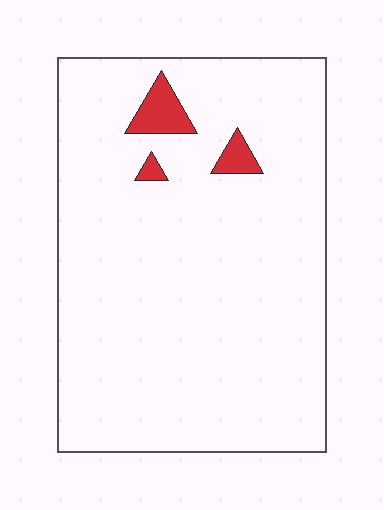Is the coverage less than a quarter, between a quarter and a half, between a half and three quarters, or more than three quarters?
Less than a quarter.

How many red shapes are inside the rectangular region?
3.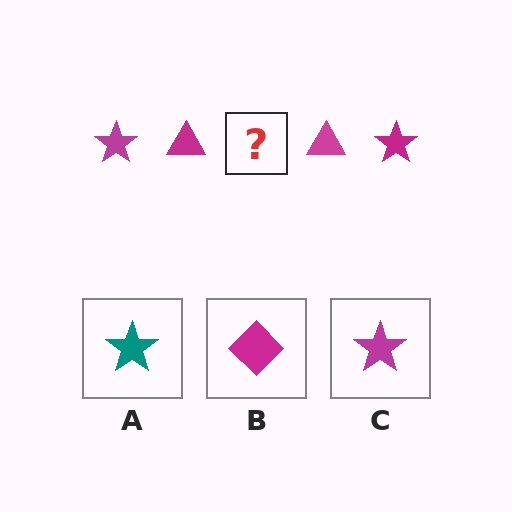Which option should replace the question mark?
Option C.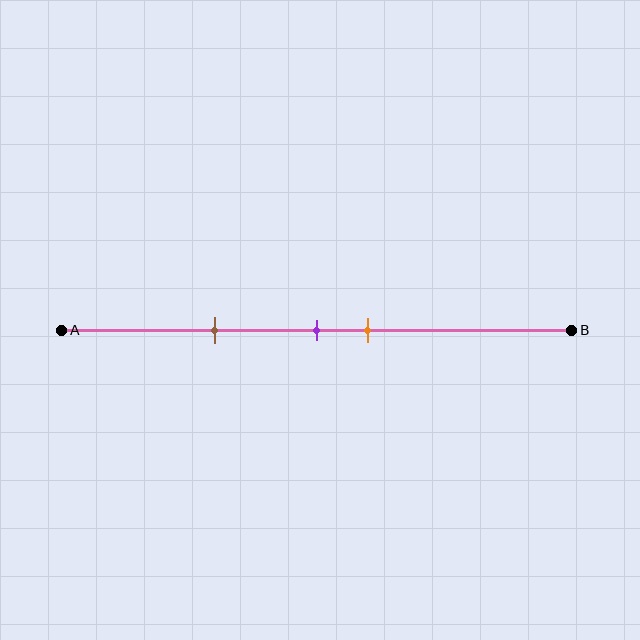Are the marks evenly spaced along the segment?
No, the marks are not evenly spaced.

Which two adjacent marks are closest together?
The purple and orange marks are the closest adjacent pair.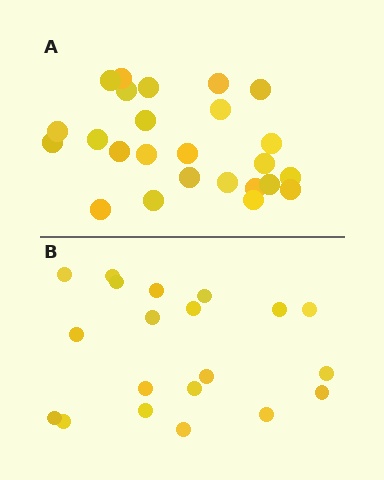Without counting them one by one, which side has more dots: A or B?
Region A (the top region) has more dots.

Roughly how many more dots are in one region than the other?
Region A has about 5 more dots than region B.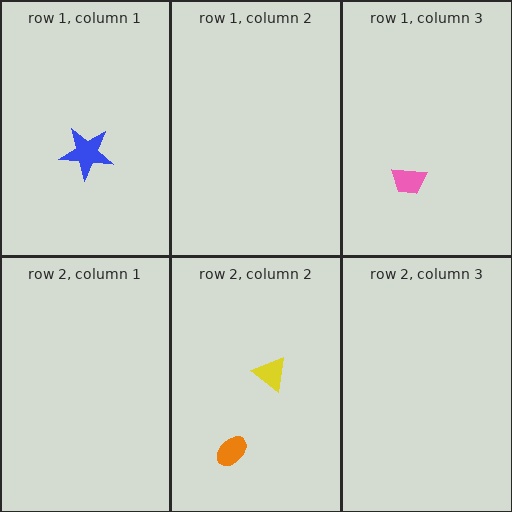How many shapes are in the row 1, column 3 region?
1.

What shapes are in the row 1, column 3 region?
The pink trapezoid.